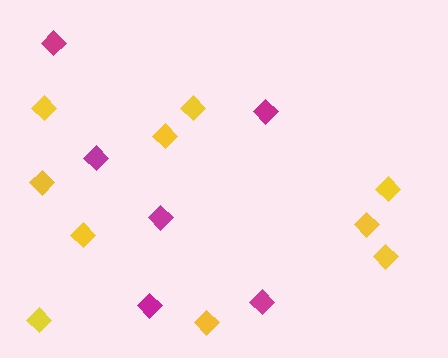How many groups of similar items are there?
There are 2 groups: one group of magenta diamonds (6) and one group of yellow diamonds (10).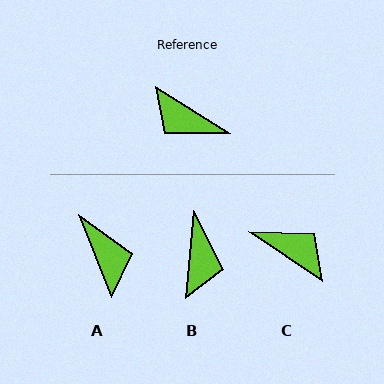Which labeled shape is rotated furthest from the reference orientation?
C, about 178 degrees away.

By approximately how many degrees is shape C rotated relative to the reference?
Approximately 178 degrees counter-clockwise.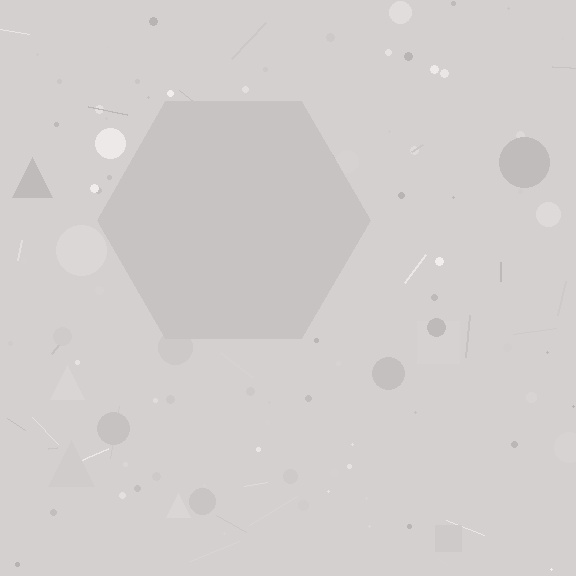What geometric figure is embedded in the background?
A hexagon is embedded in the background.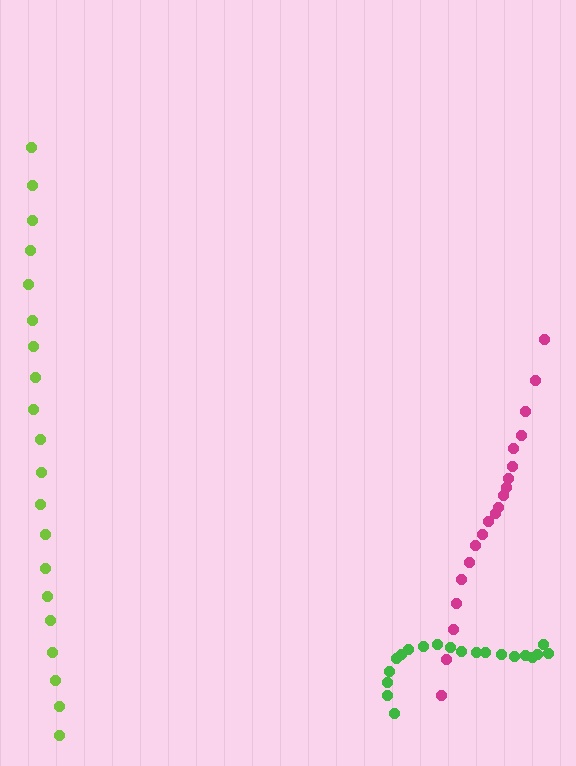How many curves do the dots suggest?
There are 3 distinct paths.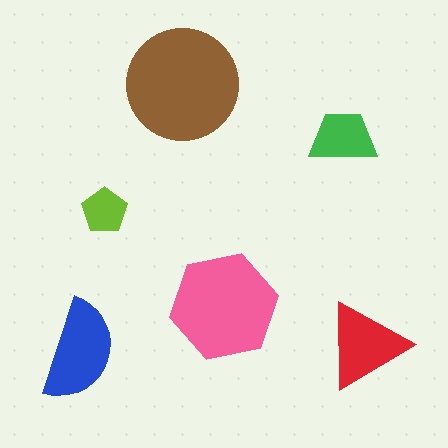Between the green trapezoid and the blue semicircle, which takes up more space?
The blue semicircle.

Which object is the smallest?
The lime pentagon.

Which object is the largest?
The brown circle.